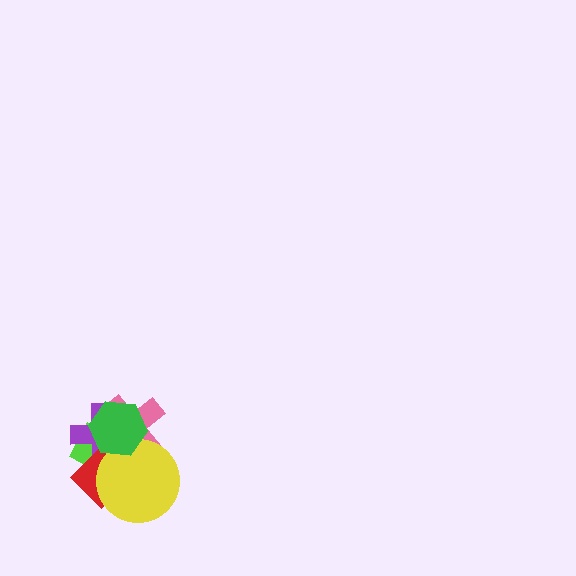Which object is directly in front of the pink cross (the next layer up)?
The yellow circle is directly in front of the pink cross.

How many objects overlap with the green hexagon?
5 objects overlap with the green hexagon.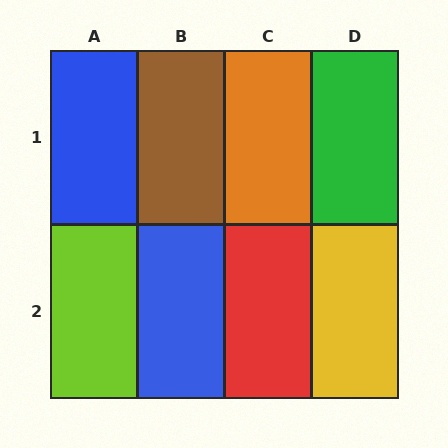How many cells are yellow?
1 cell is yellow.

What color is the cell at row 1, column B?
Brown.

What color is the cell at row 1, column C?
Orange.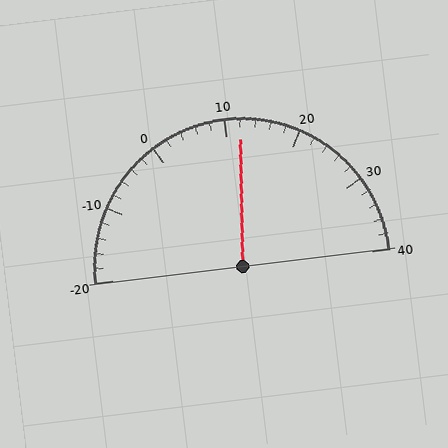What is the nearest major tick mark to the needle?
The nearest major tick mark is 10.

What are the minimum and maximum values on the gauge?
The gauge ranges from -20 to 40.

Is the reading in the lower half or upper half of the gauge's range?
The reading is in the upper half of the range (-20 to 40).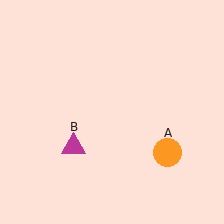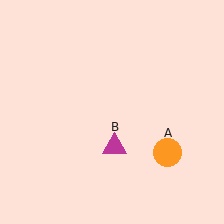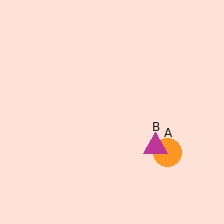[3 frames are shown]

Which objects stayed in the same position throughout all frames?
Orange circle (object A) remained stationary.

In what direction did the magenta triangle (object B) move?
The magenta triangle (object B) moved right.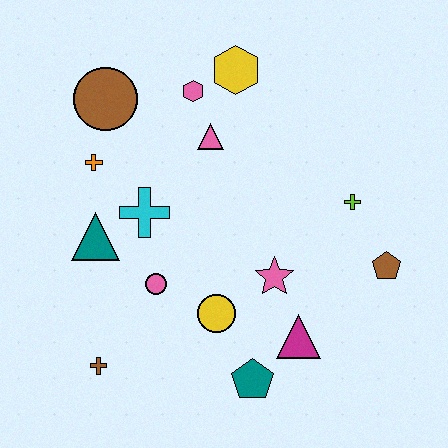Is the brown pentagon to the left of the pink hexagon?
No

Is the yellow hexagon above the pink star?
Yes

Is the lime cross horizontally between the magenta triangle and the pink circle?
No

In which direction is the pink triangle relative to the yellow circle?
The pink triangle is above the yellow circle.